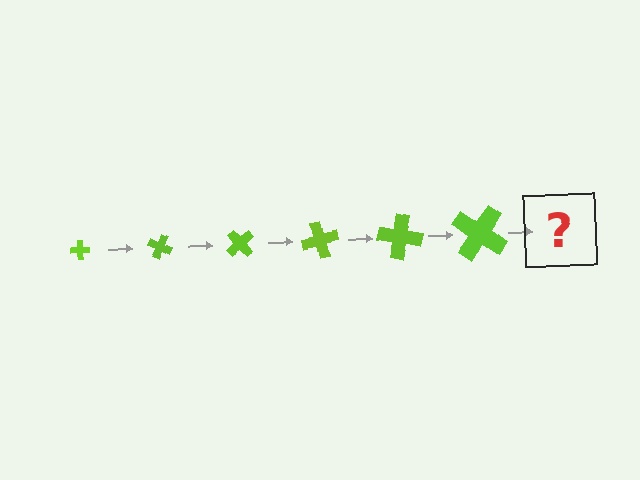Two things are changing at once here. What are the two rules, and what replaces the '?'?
The two rules are that the cross grows larger each step and it rotates 25 degrees each step. The '?' should be a cross, larger than the previous one and rotated 150 degrees from the start.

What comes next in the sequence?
The next element should be a cross, larger than the previous one and rotated 150 degrees from the start.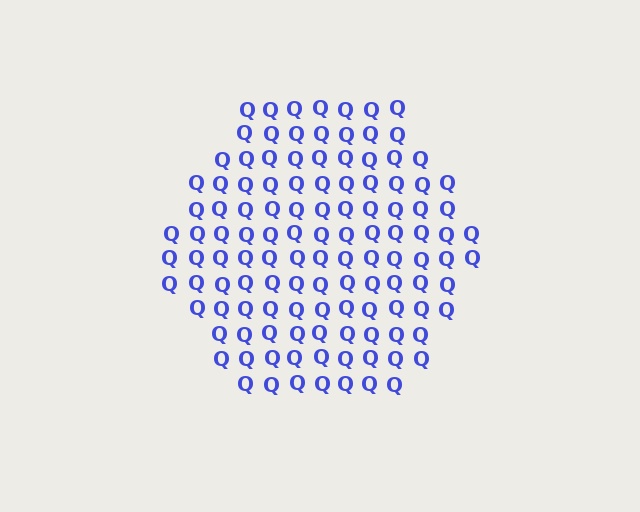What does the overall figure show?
The overall figure shows a hexagon.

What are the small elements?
The small elements are letter Q's.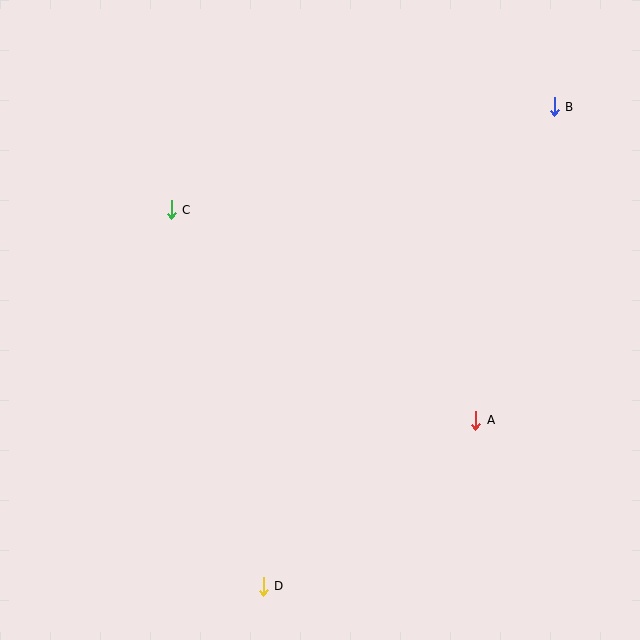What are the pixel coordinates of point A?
Point A is at (476, 420).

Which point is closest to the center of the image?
Point C at (171, 210) is closest to the center.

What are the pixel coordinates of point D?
Point D is at (263, 586).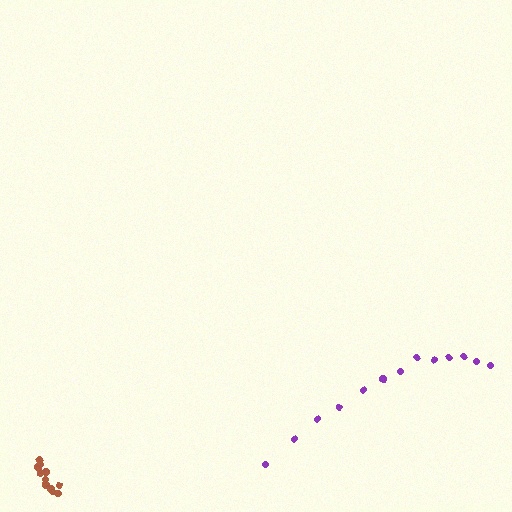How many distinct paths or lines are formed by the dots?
There are 2 distinct paths.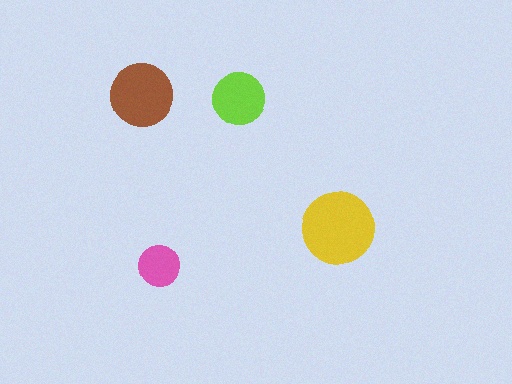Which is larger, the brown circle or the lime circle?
The brown one.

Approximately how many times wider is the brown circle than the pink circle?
About 1.5 times wider.